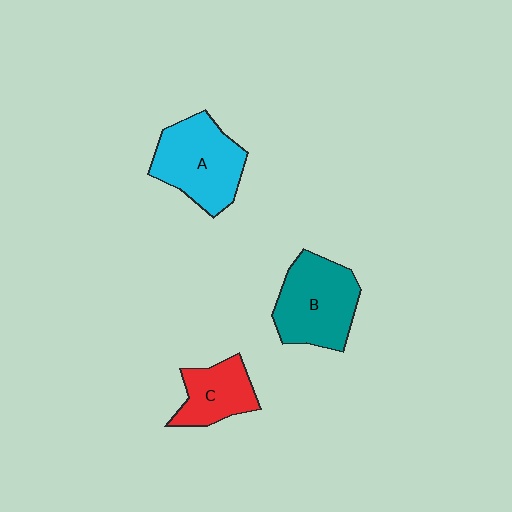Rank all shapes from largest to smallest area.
From largest to smallest: A (cyan), B (teal), C (red).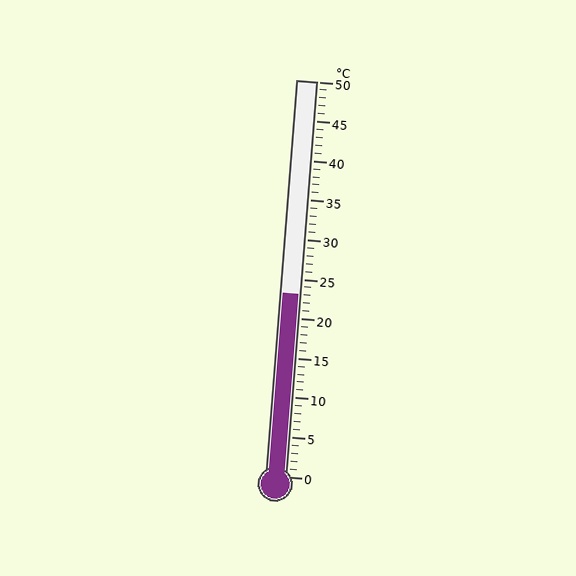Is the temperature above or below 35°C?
The temperature is below 35°C.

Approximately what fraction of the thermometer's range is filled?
The thermometer is filled to approximately 45% of its range.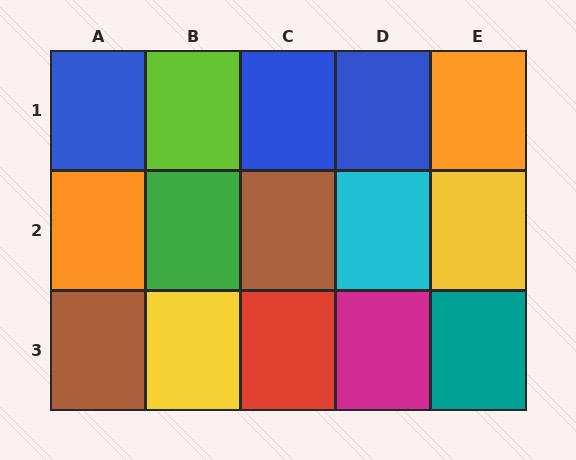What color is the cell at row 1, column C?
Blue.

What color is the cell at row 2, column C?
Brown.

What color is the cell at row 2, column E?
Yellow.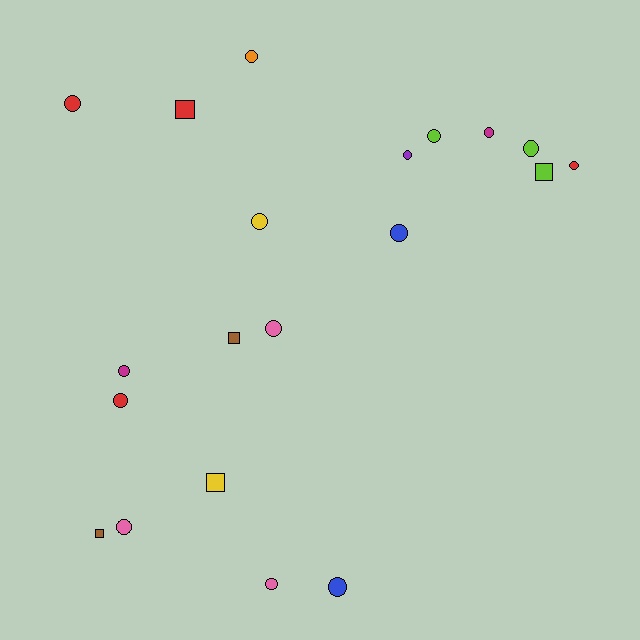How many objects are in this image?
There are 20 objects.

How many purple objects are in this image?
There is 1 purple object.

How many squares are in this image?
There are 5 squares.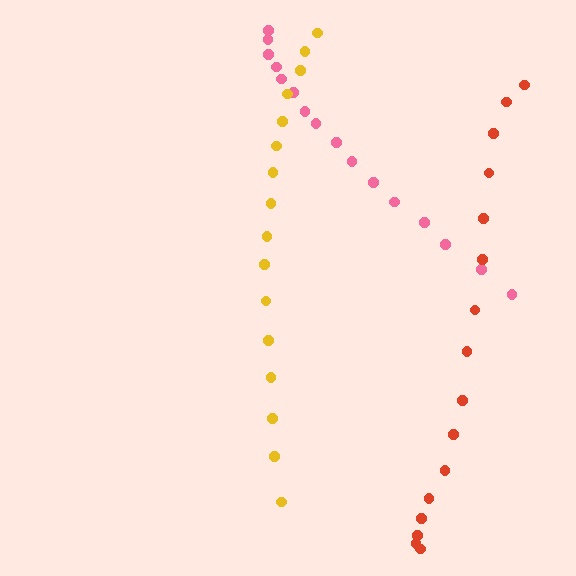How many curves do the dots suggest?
There are 3 distinct paths.